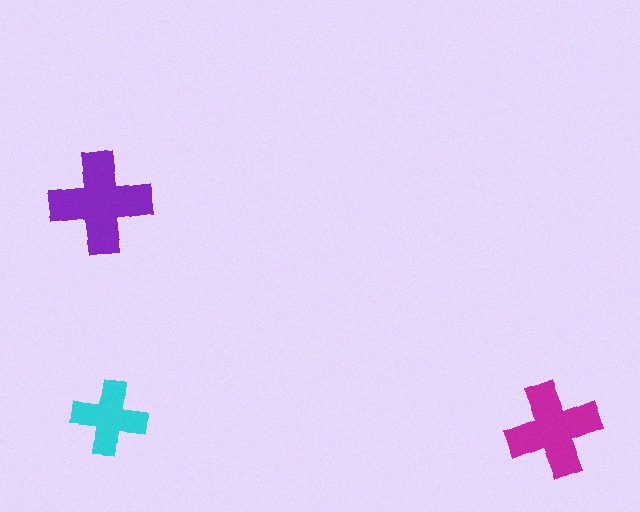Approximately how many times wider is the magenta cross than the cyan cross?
About 1.5 times wider.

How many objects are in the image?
There are 3 objects in the image.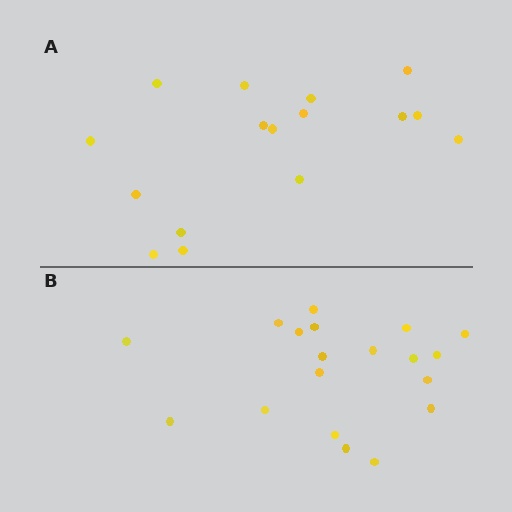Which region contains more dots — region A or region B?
Region B (the bottom region) has more dots.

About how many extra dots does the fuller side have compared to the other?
Region B has just a few more — roughly 2 or 3 more dots than region A.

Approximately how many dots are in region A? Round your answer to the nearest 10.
About 20 dots. (The exact count is 16, which rounds to 20.)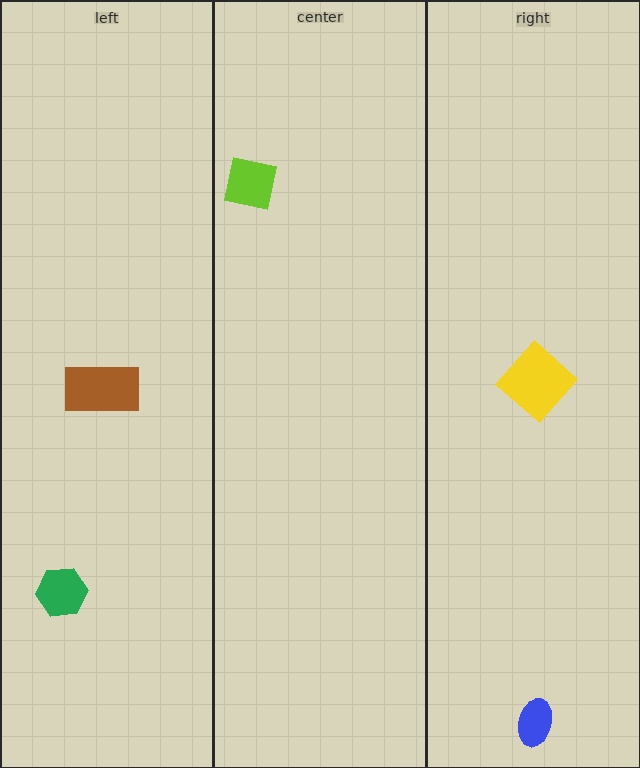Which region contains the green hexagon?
The left region.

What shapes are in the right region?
The blue ellipse, the yellow diamond.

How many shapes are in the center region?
1.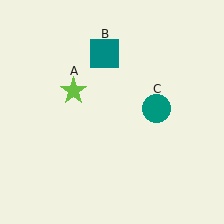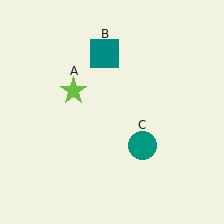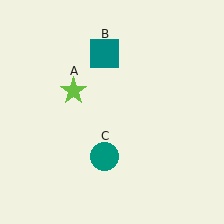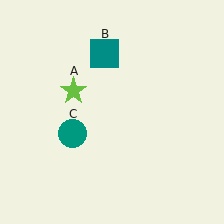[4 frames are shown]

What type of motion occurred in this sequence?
The teal circle (object C) rotated clockwise around the center of the scene.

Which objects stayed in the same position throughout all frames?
Lime star (object A) and teal square (object B) remained stationary.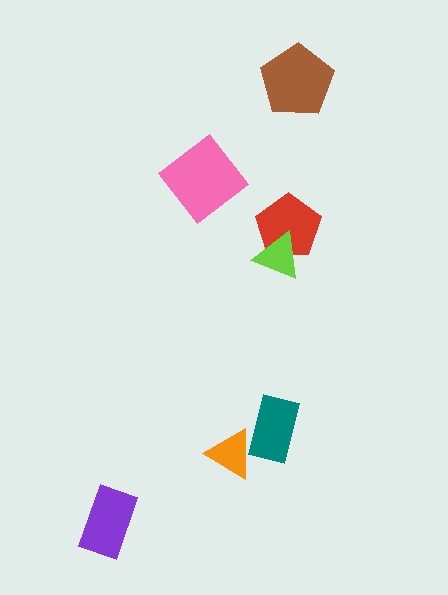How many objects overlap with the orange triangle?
1 object overlaps with the orange triangle.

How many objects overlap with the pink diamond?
0 objects overlap with the pink diamond.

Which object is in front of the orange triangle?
The teal rectangle is in front of the orange triangle.